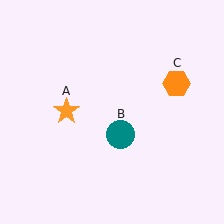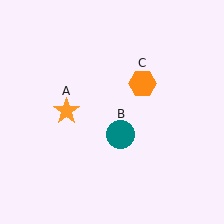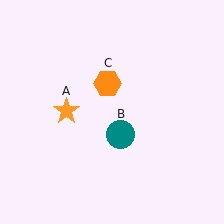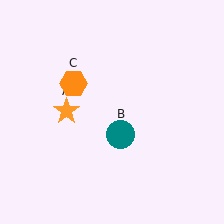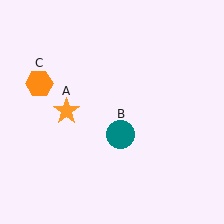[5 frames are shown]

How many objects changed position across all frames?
1 object changed position: orange hexagon (object C).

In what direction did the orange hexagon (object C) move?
The orange hexagon (object C) moved left.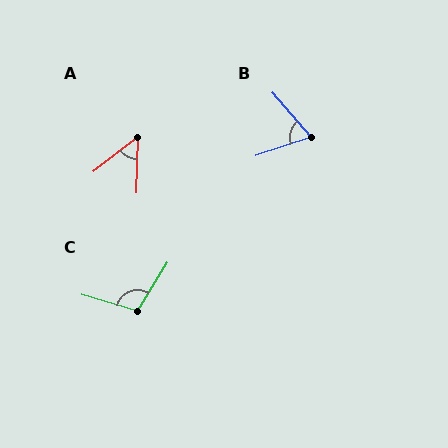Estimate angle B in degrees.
Approximately 68 degrees.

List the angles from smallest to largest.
A (51°), B (68°), C (105°).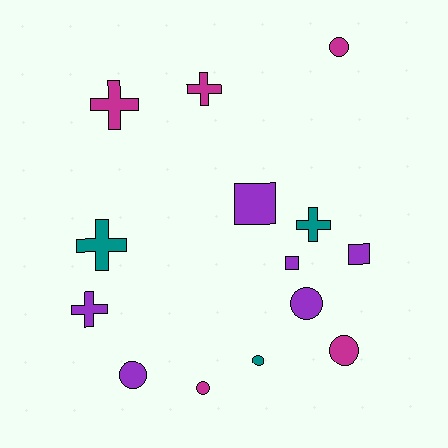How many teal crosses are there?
There are 2 teal crosses.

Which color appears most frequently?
Purple, with 6 objects.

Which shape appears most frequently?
Circle, with 6 objects.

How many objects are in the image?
There are 14 objects.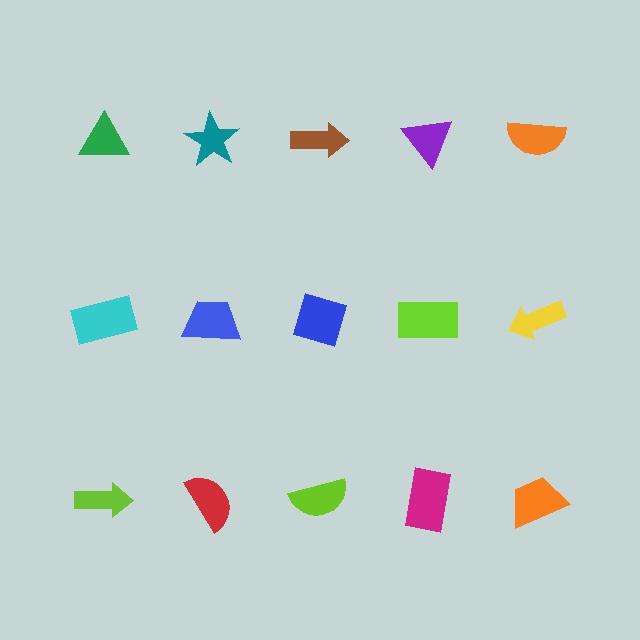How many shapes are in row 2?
5 shapes.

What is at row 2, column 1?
A cyan rectangle.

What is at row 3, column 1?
A lime arrow.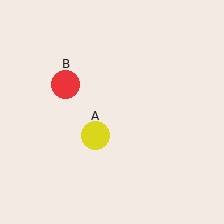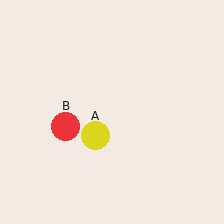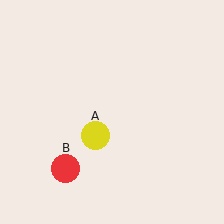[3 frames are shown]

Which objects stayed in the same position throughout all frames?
Yellow circle (object A) remained stationary.